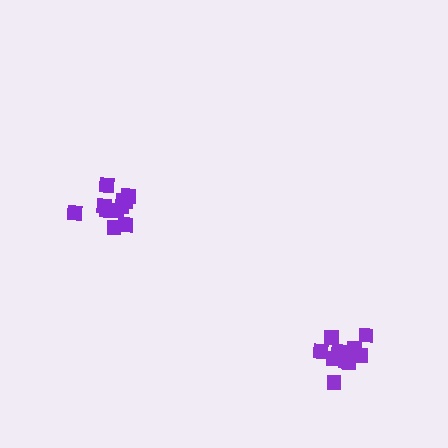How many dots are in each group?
Group 1: 11 dots, Group 2: 10 dots (21 total).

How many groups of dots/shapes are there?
There are 2 groups.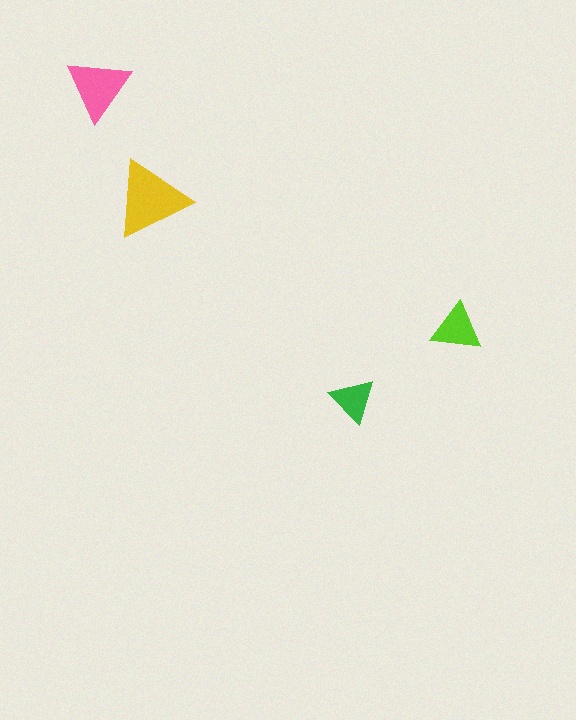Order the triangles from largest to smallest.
the yellow one, the pink one, the lime one, the green one.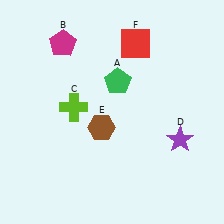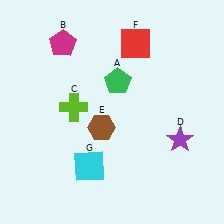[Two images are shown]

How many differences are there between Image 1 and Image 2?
There is 1 difference between the two images.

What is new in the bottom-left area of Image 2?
A cyan square (G) was added in the bottom-left area of Image 2.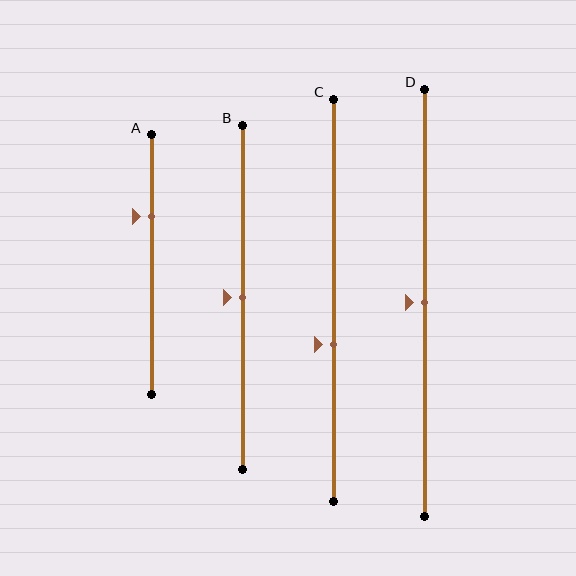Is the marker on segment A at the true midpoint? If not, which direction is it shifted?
No, the marker on segment A is shifted upward by about 19% of the segment length.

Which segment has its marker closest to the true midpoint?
Segment B has its marker closest to the true midpoint.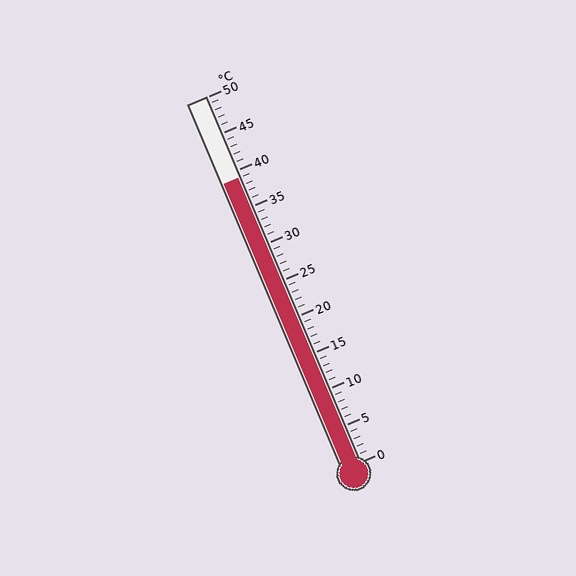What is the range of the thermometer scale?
The thermometer scale ranges from 0°C to 50°C.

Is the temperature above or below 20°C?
The temperature is above 20°C.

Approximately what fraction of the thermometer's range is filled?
The thermometer is filled to approximately 80% of its range.